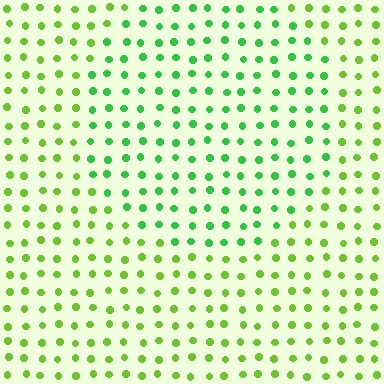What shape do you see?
I see a circle.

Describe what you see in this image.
The image is filled with small lime elements in a uniform arrangement. A circle-shaped region is visible where the elements are tinted to a slightly different hue, forming a subtle color boundary.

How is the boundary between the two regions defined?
The boundary is defined purely by a slight shift in hue (about 33 degrees). Spacing, size, and orientation are identical on both sides.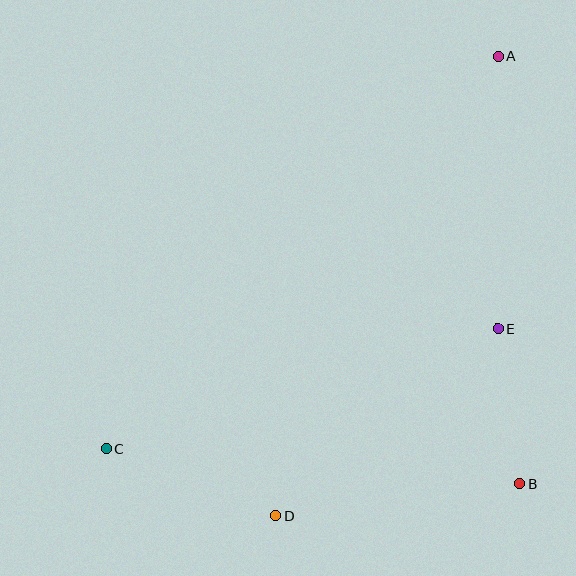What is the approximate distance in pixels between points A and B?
The distance between A and B is approximately 428 pixels.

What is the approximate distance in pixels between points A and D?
The distance between A and D is approximately 511 pixels.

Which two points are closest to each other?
Points B and E are closest to each other.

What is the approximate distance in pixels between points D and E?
The distance between D and E is approximately 290 pixels.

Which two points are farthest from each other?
Points A and C are farthest from each other.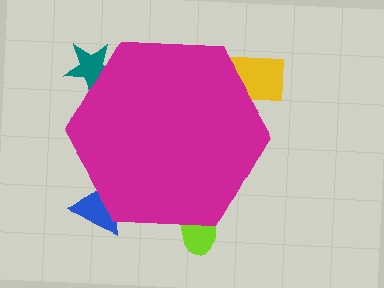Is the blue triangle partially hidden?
Yes, the blue triangle is partially hidden behind the magenta hexagon.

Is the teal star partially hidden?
Yes, the teal star is partially hidden behind the magenta hexagon.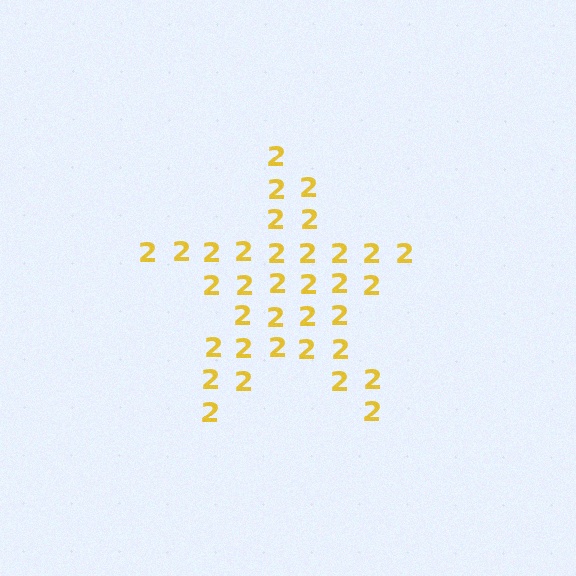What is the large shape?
The large shape is a star.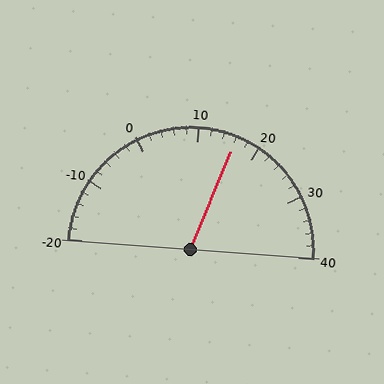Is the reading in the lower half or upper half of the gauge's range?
The reading is in the upper half of the range (-20 to 40).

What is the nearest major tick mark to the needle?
The nearest major tick mark is 20.